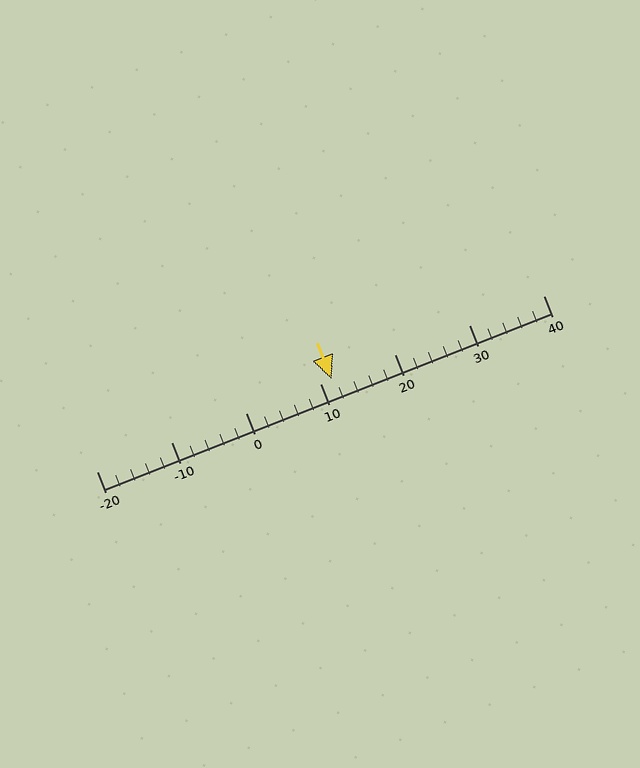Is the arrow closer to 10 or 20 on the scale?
The arrow is closer to 10.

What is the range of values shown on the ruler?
The ruler shows values from -20 to 40.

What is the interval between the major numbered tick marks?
The major tick marks are spaced 10 units apart.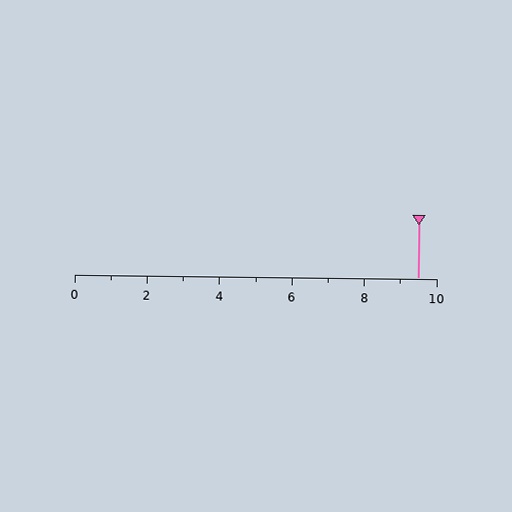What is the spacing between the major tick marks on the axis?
The major ticks are spaced 2 apart.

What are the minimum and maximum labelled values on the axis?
The axis runs from 0 to 10.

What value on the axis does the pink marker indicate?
The marker indicates approximately 9.5.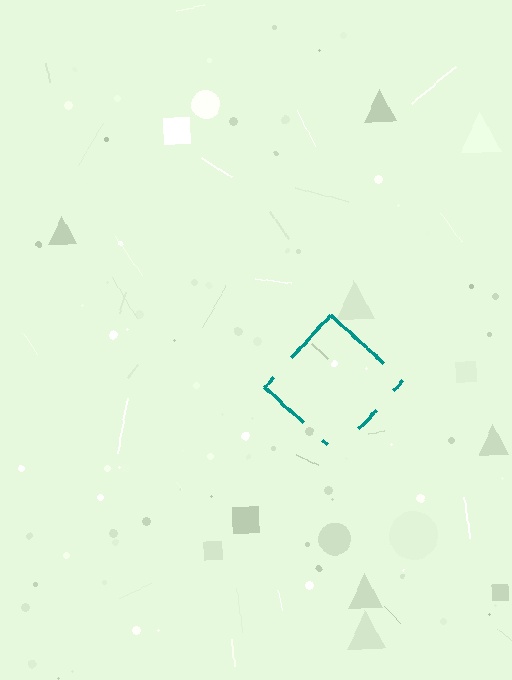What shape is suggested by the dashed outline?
The dashed outline suggests a diamond.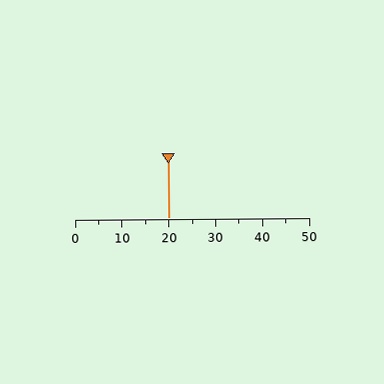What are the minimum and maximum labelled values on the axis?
The axis runs from 0 to 50.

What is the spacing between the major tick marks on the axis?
The major ticks are spaced 10 apart.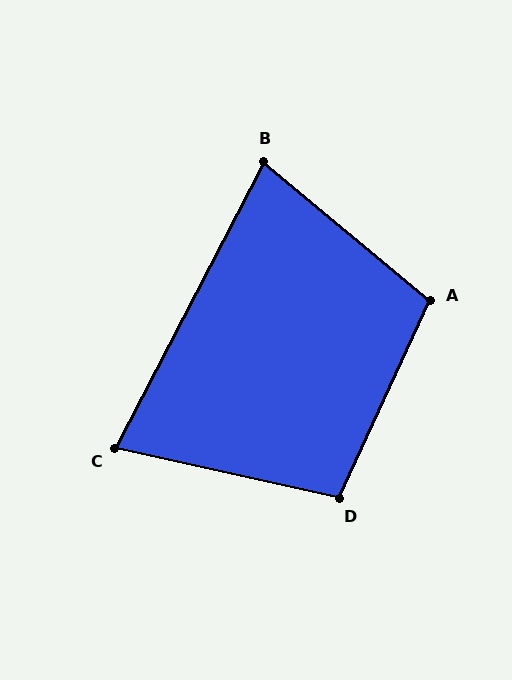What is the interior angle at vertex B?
Approximately 78 degrees (acute).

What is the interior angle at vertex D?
Approximately 102 degrees (obtuse).